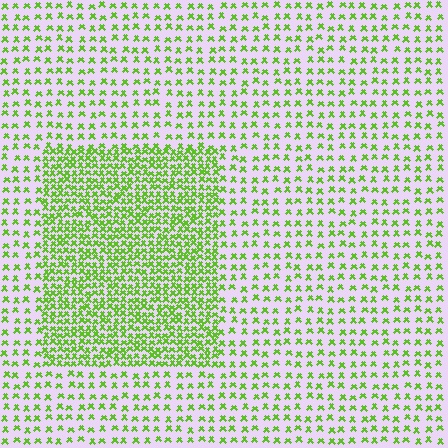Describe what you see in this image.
The image contains small lime elements arranged at two different densities. A rectangle-shaped region is visible where the elements are more densely packed than the surrounding area.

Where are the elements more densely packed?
The elements are more densely packed inside the rectangle boundary.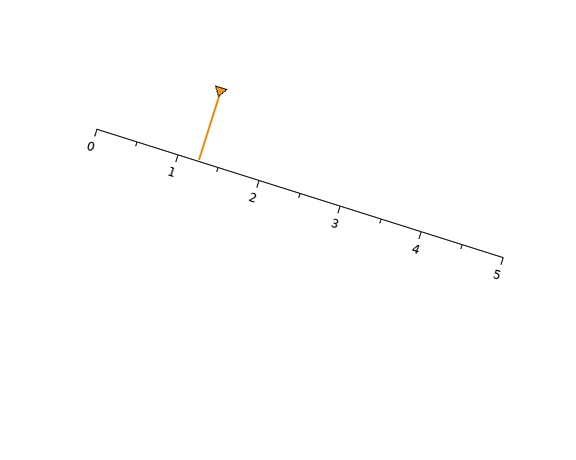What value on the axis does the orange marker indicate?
The marker indicates approximately 1.2.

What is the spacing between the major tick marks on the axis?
The major ticks are spaced 1 apart.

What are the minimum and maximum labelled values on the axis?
The axis runs from 0 to 5.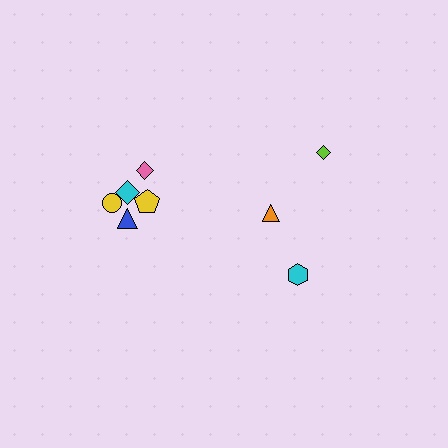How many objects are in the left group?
There are 5 objects.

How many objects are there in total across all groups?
There are 8 objects.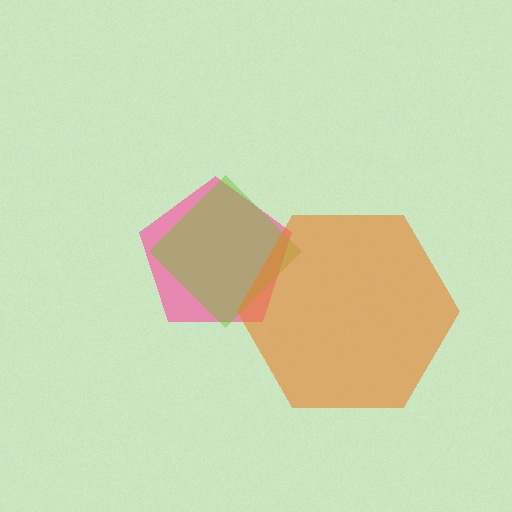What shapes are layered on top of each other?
The layered shapes are: a pink pentagon, a lime diamond, an orange hexagon.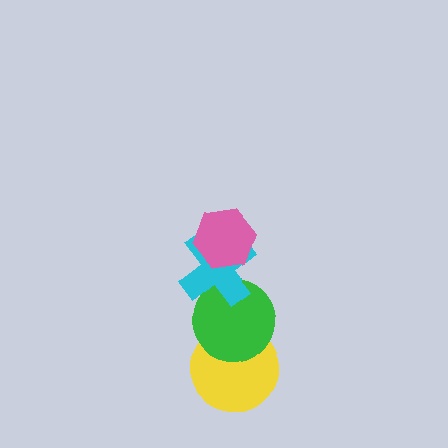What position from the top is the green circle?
The green circle is 3rd from the top.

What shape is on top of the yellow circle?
The green circle is on top of the yellow circle.